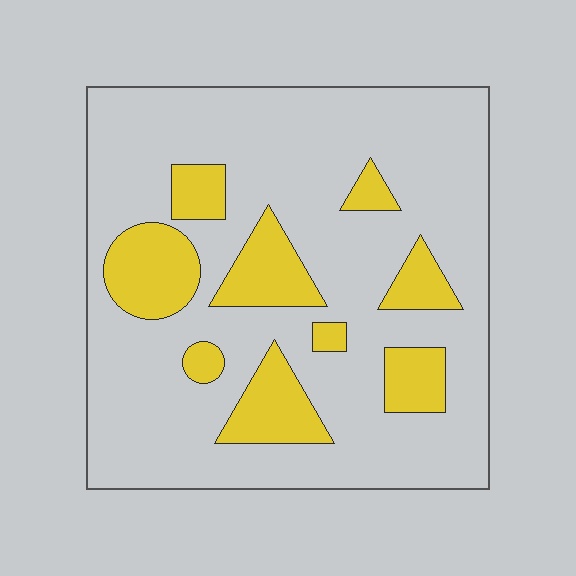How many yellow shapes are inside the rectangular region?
9.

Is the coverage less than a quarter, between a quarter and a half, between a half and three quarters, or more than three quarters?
Less than a quarter.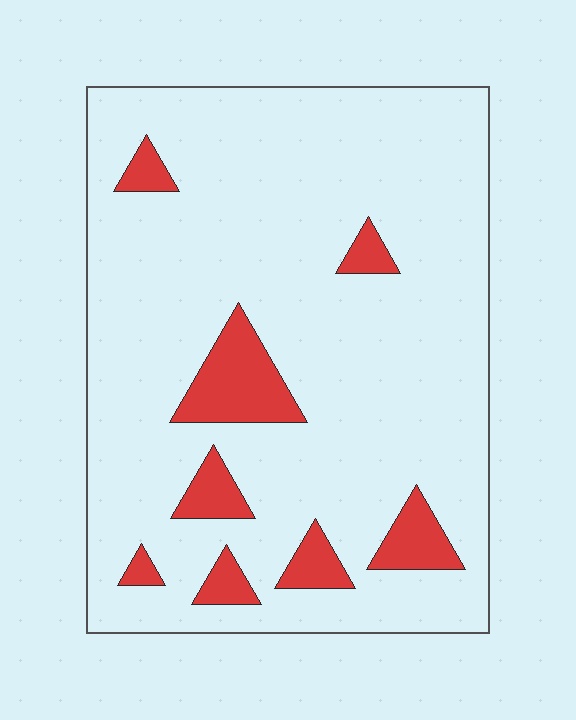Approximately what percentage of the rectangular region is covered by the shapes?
Approximately 10%.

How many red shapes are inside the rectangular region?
8.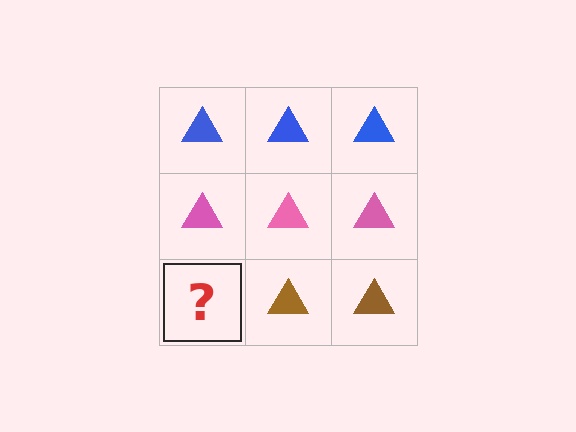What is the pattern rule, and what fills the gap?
The rule is that each row has a consistent color. The gap should be filled with a brown triangle.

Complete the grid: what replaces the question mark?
The question mark should be replaced with a brown triangle.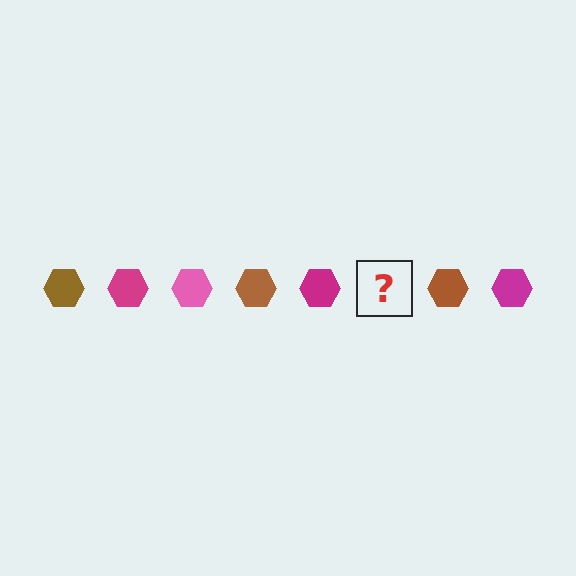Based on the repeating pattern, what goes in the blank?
The blank should be a pink hexagon.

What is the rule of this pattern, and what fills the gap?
The rule is that the pattern cycles through brown, magenta, pink hexagons. The gap should be filled with a pink hexagon.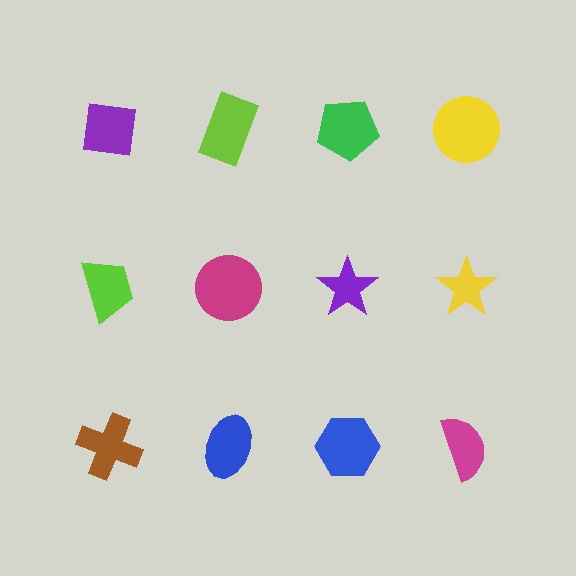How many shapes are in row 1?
4 shapes.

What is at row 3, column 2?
A blue ellipse.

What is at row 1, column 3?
A green pentagon.